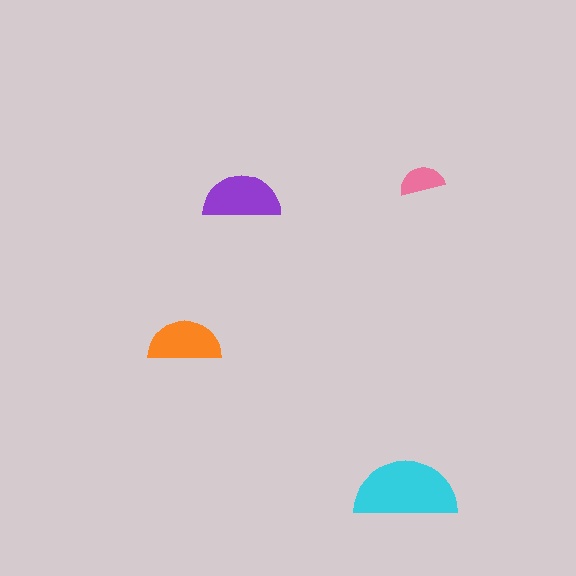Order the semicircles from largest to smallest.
the cyan one, the purple one, the orange one, the pink one.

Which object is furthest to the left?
The orange semicircle is leftmost.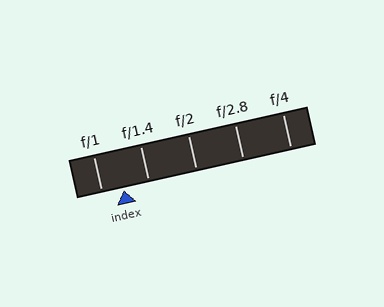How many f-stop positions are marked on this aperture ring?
There are 5 f-stop positions marked.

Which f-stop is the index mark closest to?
The index mark is closest to f/1.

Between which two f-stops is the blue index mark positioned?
The index mark is between f/1 and f/1.4.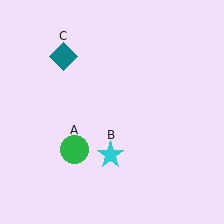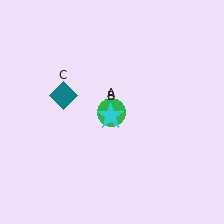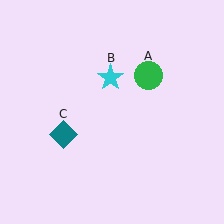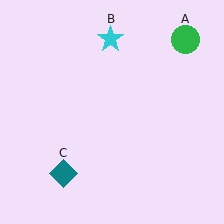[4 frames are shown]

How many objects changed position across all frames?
3 objects changed position: green circle (object A), cyan star (object B), teal diamond (object C).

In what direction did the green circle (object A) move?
The green circle (object A) moved up and to the right.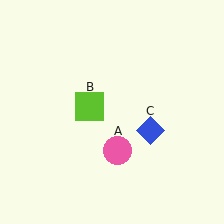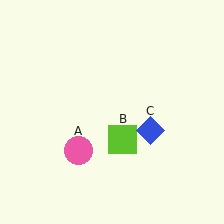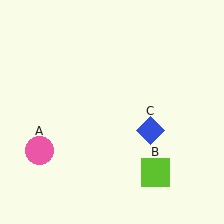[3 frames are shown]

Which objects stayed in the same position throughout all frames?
Blue diamond (object C) remained stationary.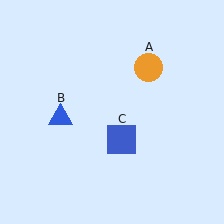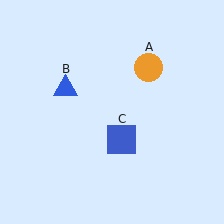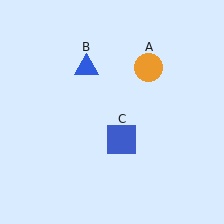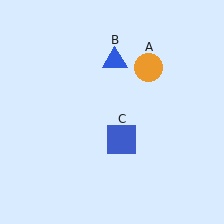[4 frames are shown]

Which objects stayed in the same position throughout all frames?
Orange circle (object A) and blue square (object C) remained stationary.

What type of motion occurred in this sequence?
The blue triangle (object B) rotated clockwise around the center of the scene.